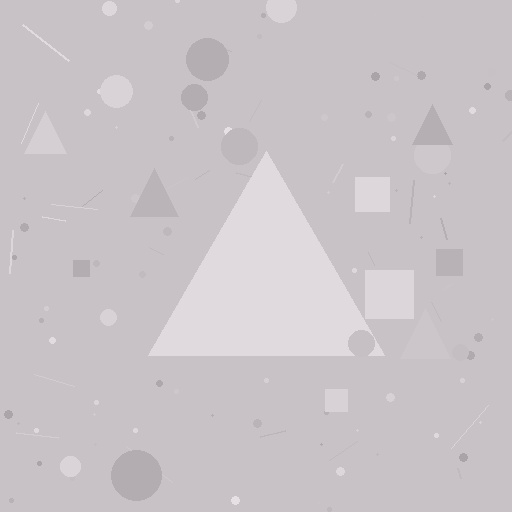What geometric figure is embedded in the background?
A triangle is embedded in the background.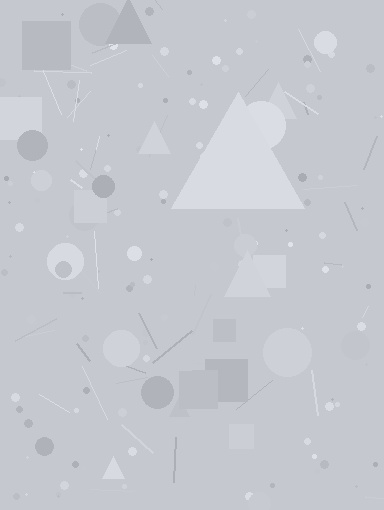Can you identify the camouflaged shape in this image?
The camouflaged shape is a triangle.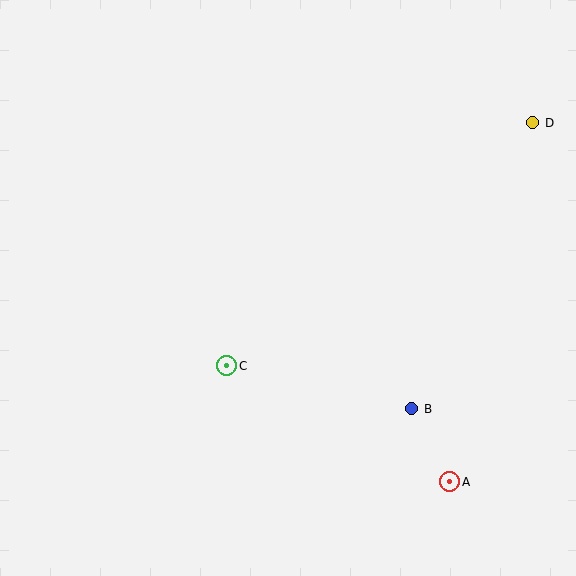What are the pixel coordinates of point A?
Point A is at (450, 482).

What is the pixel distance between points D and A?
The distance between D and A is 368 pixels.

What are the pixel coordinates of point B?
Point B is at (412, 409).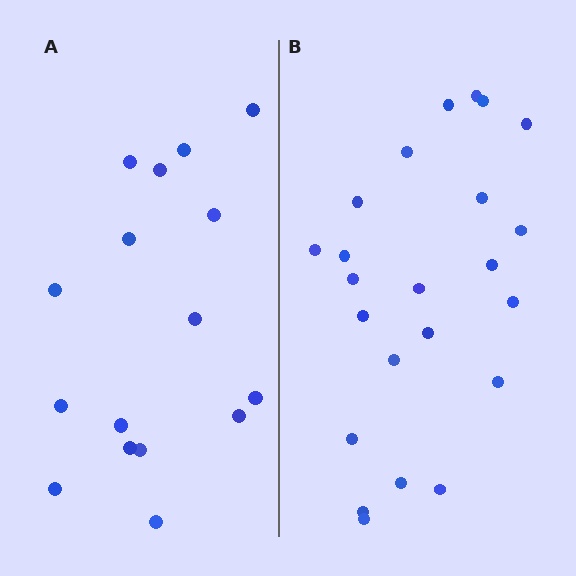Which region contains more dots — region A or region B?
Region B (the right region) has more dots.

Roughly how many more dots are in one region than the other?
Region B has roughly 8 or so more dots than region A.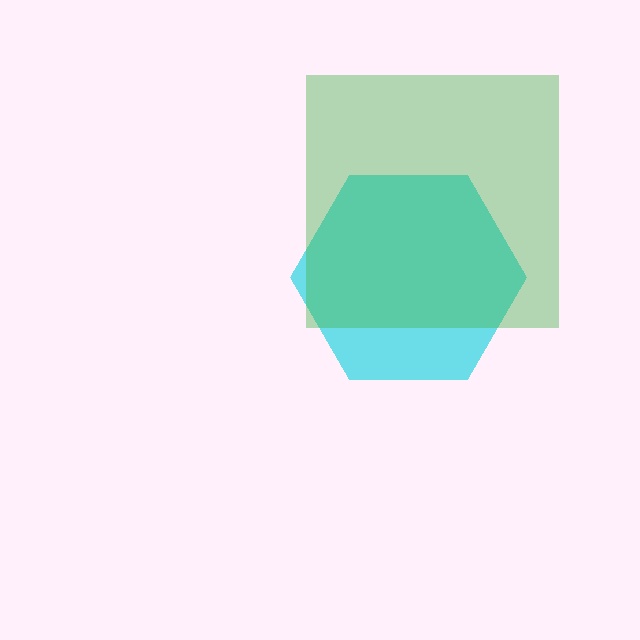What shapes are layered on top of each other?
The layered shapes are: a cyan hexagon, a green square.